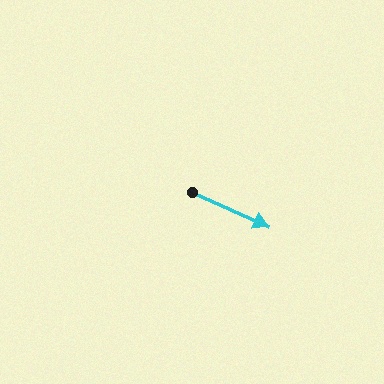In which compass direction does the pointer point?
Southeast.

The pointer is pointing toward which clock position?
Roughly 4 o'clock.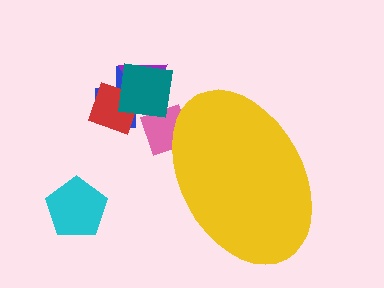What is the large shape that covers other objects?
A yellow ellipse.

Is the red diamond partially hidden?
No, the red diamond is fully visible.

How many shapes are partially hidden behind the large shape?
1 shape is partially hidden.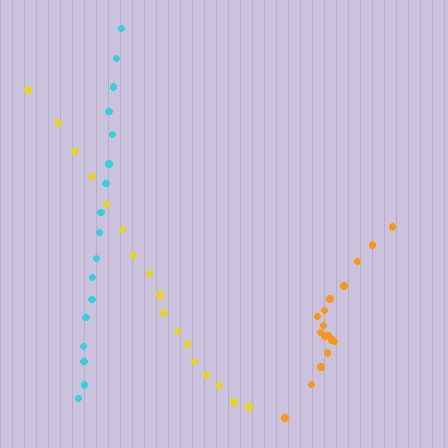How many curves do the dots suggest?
There are 3 distinct paths.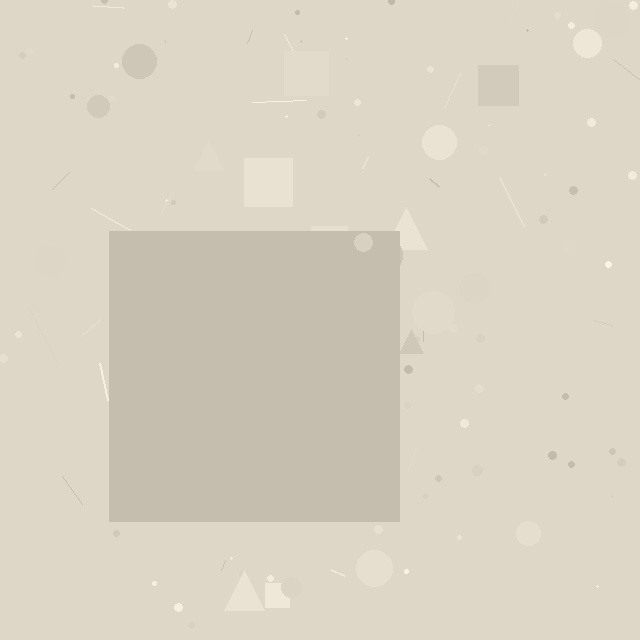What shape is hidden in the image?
A square is hidden in the image.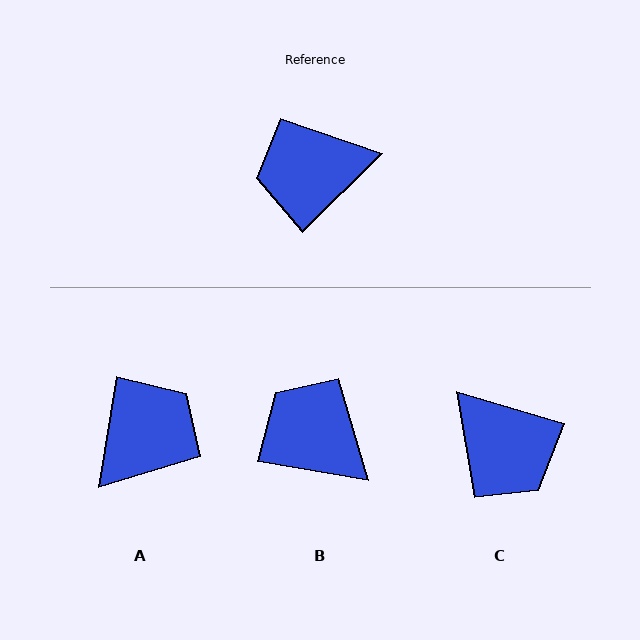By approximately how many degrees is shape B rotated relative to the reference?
Approximately 55 degrees clockwise.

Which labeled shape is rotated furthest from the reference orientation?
A, about 144 degrees away.